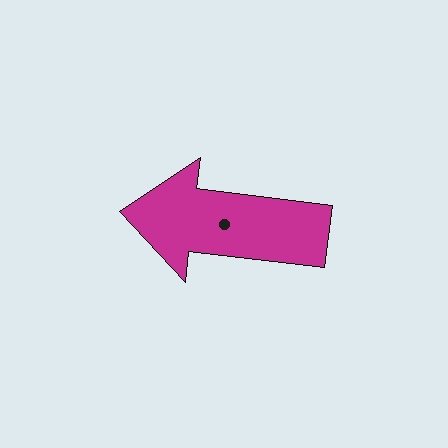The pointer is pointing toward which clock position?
Roughly 9 o'clock.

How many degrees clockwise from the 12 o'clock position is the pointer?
Approximately 277 degrees.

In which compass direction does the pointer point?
West.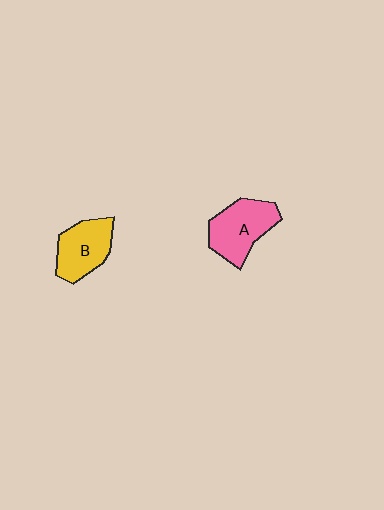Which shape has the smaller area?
Shape B (yellow).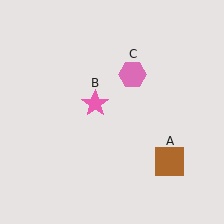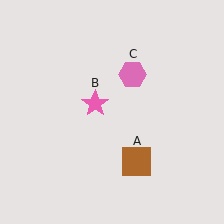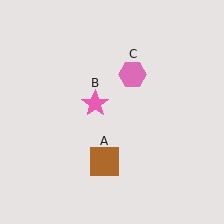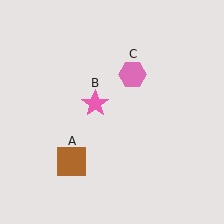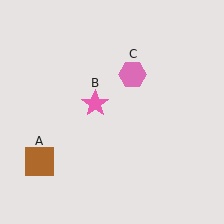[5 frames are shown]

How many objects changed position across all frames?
1 object changed position: brown square (object A).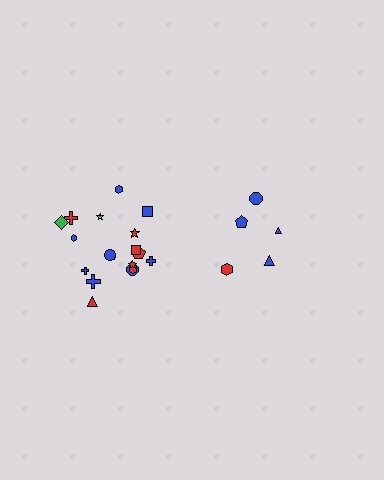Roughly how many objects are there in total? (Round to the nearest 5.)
Roughly 25 objects in total.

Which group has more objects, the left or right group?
The left group.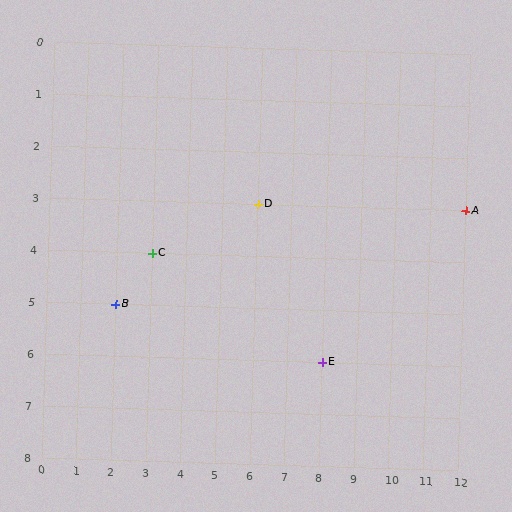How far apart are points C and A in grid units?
Points C and A are 9 columns and 1 row apart (about 9.1 grid units diagonally).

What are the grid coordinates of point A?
Point A is at grid coordinates (12, 3).